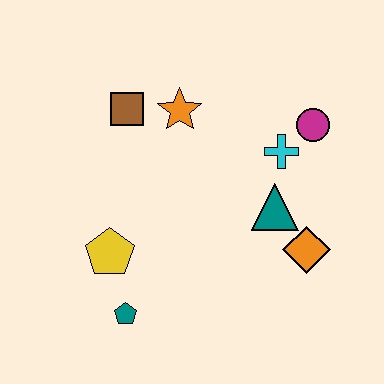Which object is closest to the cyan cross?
The magenta circle is closest to the cyan cross.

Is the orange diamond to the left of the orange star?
No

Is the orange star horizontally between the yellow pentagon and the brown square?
No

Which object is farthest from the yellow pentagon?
The magenta circle is farthest from the yellow pentagon.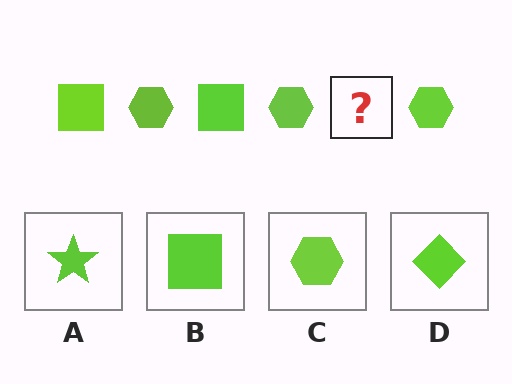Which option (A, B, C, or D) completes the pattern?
B.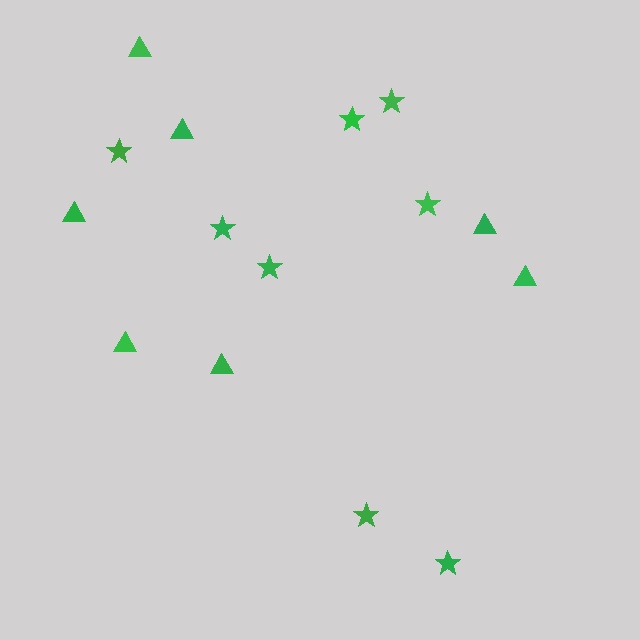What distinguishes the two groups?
There are 2 groups: one group of stars (8) and one group of triangles (7).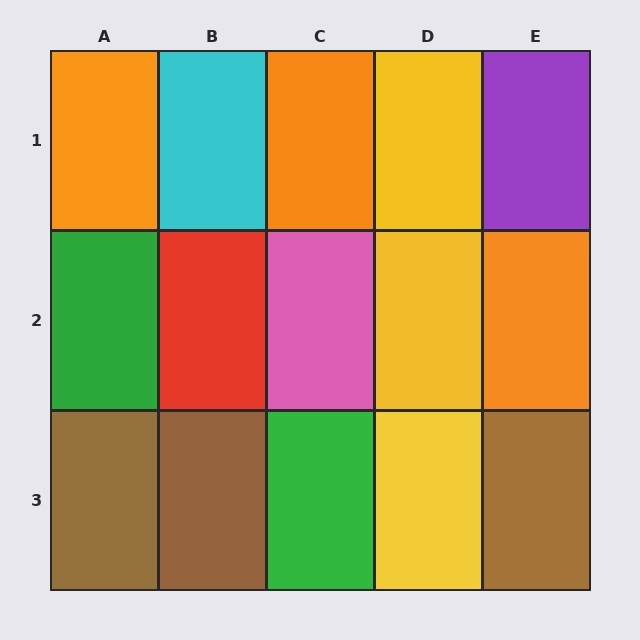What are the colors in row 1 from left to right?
Orange, cyan, orange, yellow, purple.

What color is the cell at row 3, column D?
Yellow.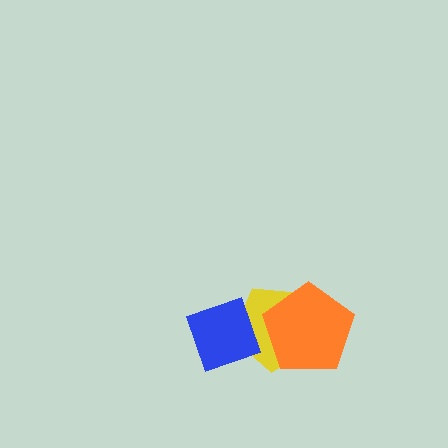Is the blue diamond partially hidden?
No, no other shape covers it.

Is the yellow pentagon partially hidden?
Yes, it is partially covered by another shape.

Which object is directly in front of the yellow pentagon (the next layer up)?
The orange pentagon is directly in front of the yellow pentagon.